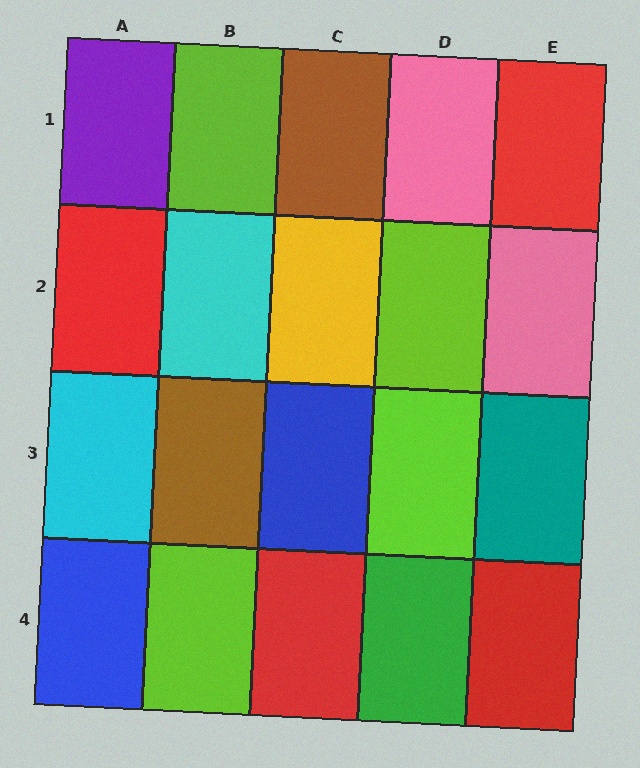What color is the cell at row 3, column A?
Cyan.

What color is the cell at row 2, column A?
Red.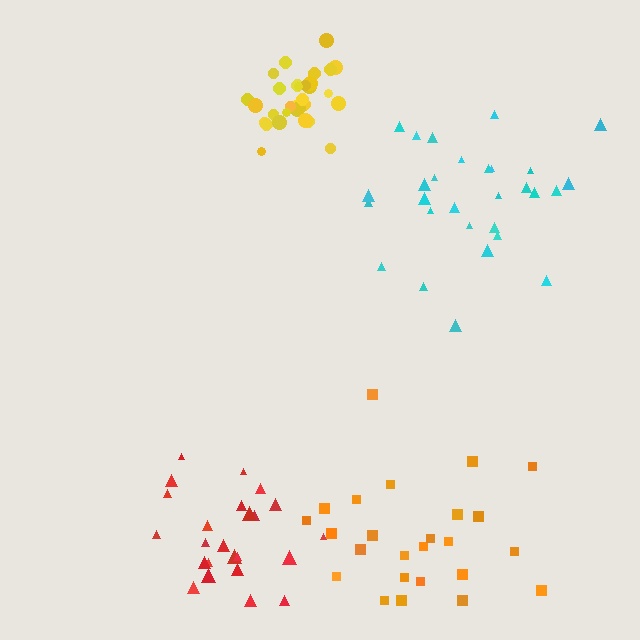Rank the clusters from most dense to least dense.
yellow, red, cyan, orange.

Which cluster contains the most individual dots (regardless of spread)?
Yellow (31).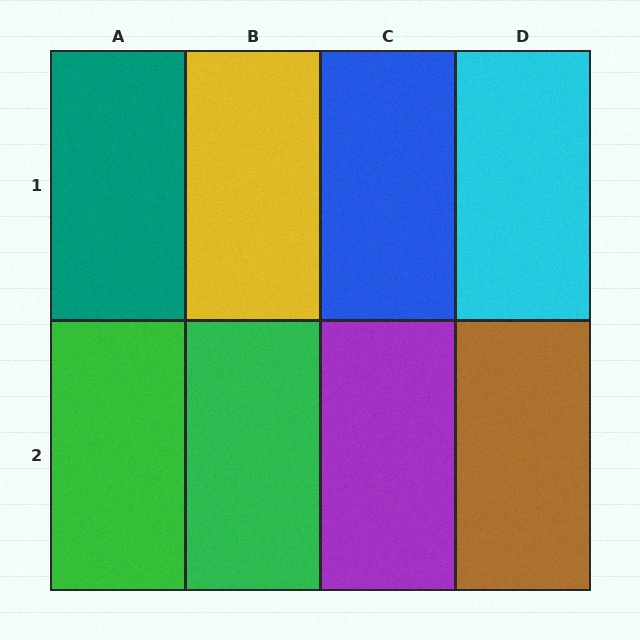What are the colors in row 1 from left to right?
Teal, yellow, blue, cyan.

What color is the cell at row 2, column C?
Purple.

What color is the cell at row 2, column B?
Green.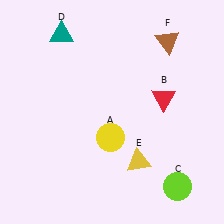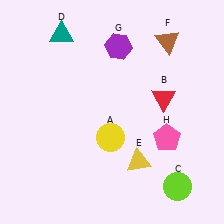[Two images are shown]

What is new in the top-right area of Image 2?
A purple hexagon (G) was added in the top-right area of Image 2.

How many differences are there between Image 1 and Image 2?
There are 2 differences between the two images.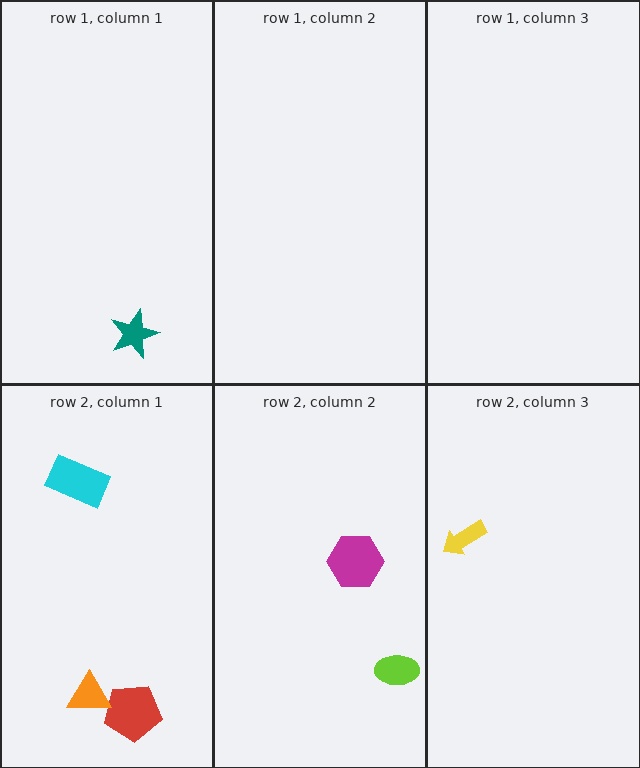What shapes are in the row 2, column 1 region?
The red pentagon, the orange triangle, the cyan rectangle.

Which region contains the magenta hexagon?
The row 2, column 2 region.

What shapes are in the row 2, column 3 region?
The yellow arrow.